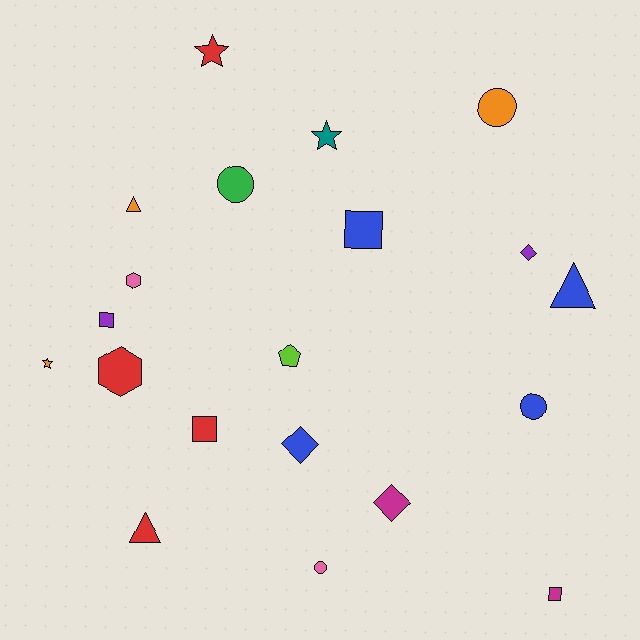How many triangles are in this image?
There are 3 triangles.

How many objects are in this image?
There are 20 objects.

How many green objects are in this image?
There is 1 green object.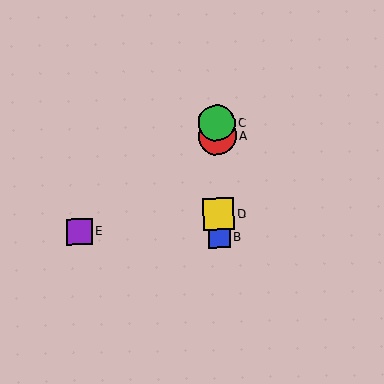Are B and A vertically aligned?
Yes, both are at x≈219.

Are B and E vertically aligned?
No, B is at x≈219 and E is at x≈79.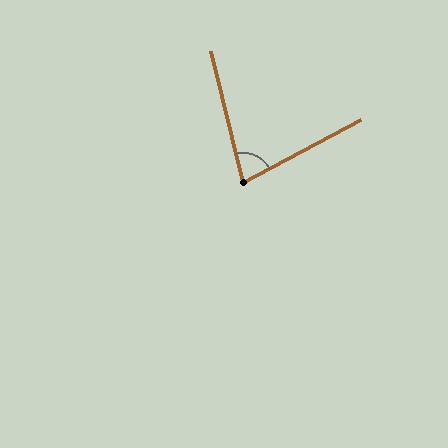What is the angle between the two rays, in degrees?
Approximately 76 degrees.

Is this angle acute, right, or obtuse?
It is acute.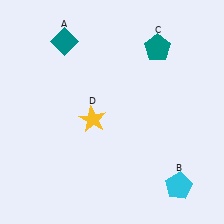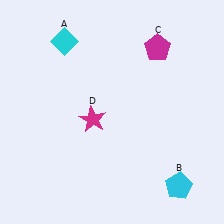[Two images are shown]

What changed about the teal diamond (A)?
In Image 1, A is teal. In Image 2, it changed to cyan.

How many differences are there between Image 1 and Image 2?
There are 3 differences between the two images.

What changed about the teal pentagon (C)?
In Image 1, C is teal. In Image 2, it changed to magenta.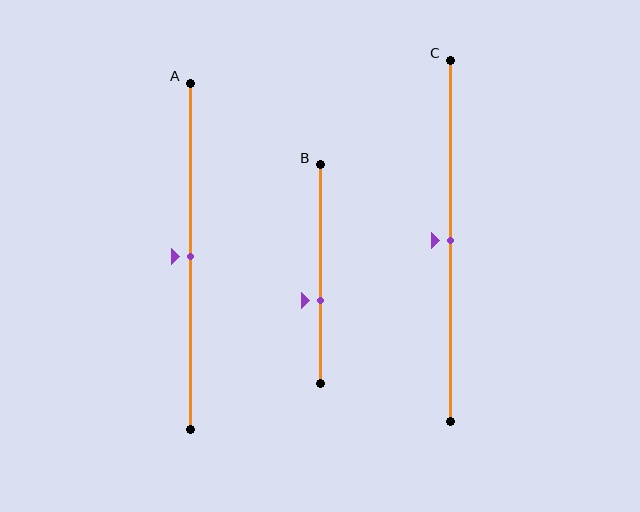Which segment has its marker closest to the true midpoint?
Segment A has its marker closest to the true midpoint.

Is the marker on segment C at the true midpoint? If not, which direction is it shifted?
Yes, the marker on segment C is at the true midpoint.